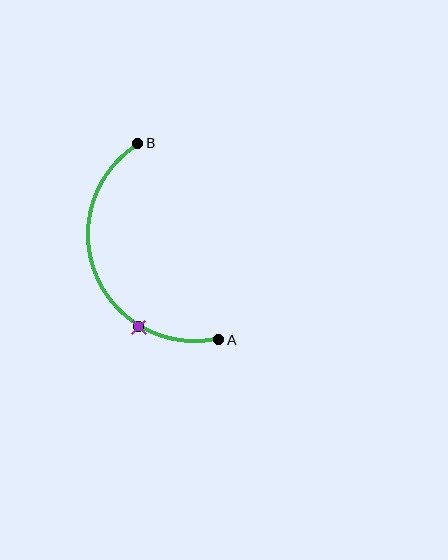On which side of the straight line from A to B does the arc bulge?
The arc bulges to the left of the straight line connecting A and B.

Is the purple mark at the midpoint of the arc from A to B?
No. The purple mark lies on the arc but is closer to endpoint A. The arc midpoint would be at the point on the curve equidistant along the arc from both A and B.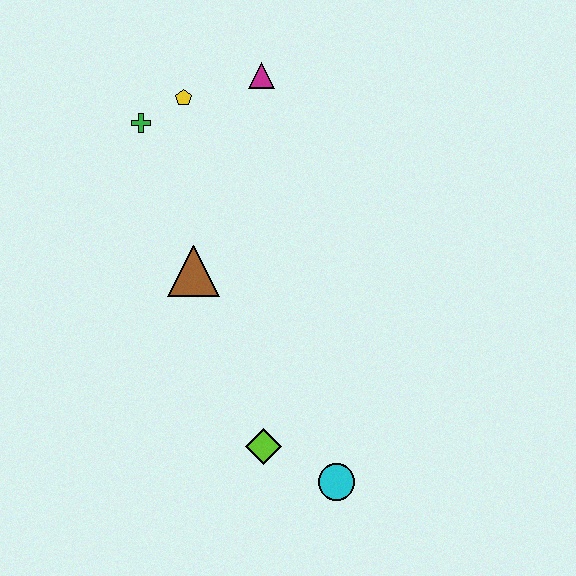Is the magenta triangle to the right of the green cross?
Yes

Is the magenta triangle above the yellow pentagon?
Yes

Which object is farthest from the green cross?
The cyan circle is farthest from the green cross.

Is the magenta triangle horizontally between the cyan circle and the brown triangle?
Yes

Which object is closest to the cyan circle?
The lime diamond is closest to the cyan circle.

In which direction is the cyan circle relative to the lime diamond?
The cyan circle is to the right of the lime diamond.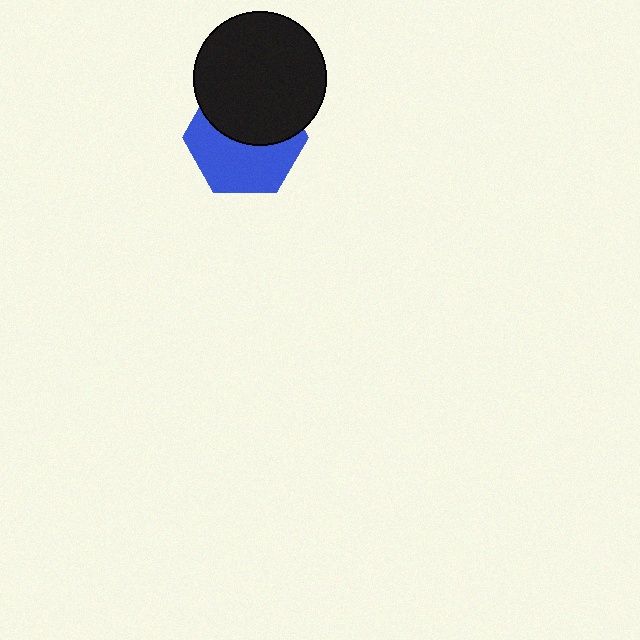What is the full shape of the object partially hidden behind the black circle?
The partially hidden object is a blue hexagon.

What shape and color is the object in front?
The object in front is a black circle.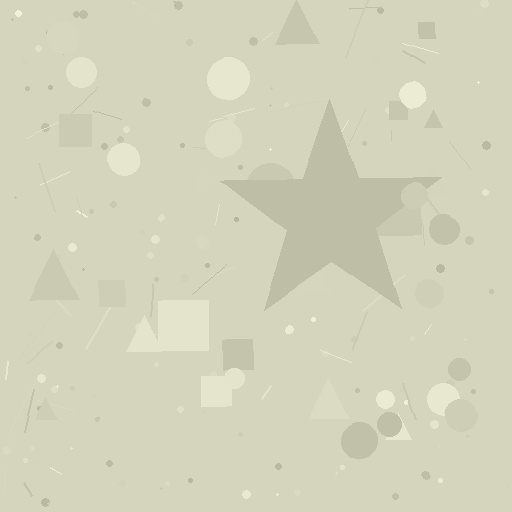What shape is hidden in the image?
A star is hidden in the image.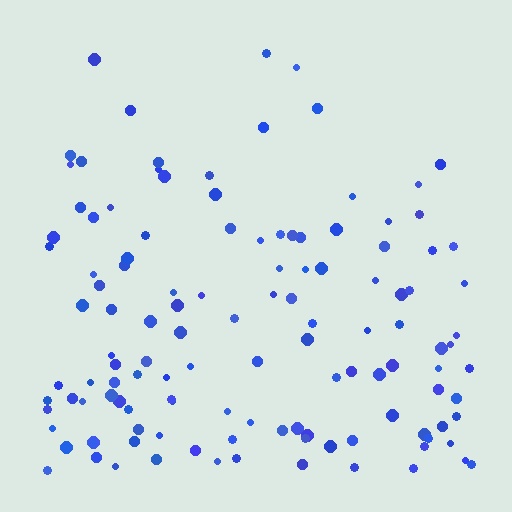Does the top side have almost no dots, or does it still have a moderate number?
Still a moderate number, just noticeably fewer than the bottom.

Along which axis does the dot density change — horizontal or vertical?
Vertical.